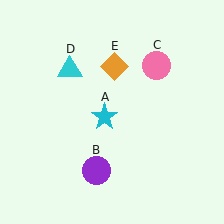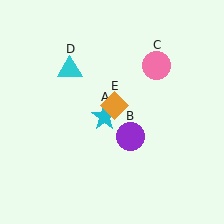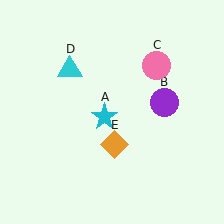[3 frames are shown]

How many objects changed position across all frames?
2 objects changed position: purple circle (object B), orange diamond (object E).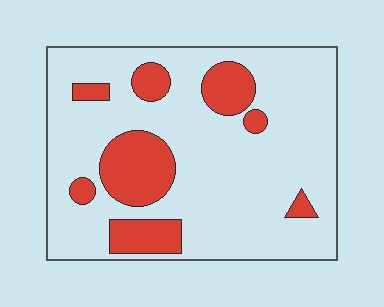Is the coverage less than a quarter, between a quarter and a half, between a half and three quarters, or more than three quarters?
Less than a quarter.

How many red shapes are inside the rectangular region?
8.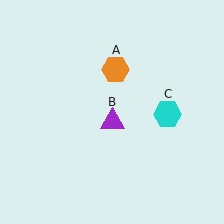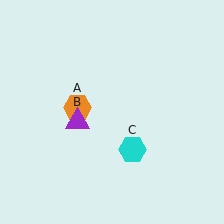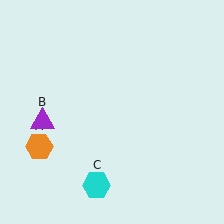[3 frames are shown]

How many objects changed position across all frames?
3 objects changed position: orange hexagon (object A), purple triangle (object B), cyan hexagon (object C).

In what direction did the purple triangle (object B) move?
The purple triangle (object B) moved left.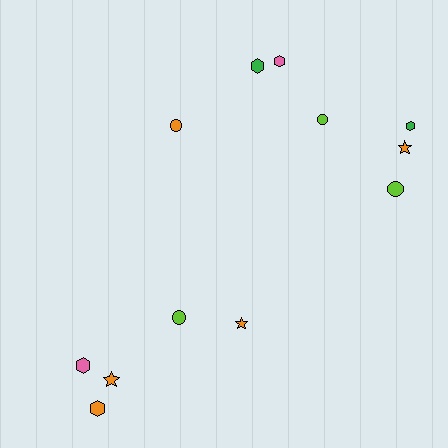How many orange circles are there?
There is 1 orange circle.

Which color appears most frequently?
Orange, with 5 objects.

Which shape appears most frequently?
Hexagon, with 5 objects.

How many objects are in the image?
There are 12 objects.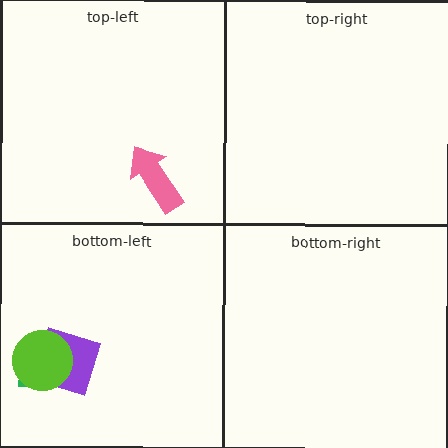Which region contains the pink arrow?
The top-left region.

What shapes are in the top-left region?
The pink arrow.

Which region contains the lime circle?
The bottom-left region.